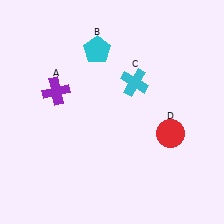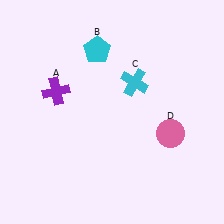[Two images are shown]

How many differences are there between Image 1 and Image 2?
There is 1 difference between the two images.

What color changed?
The circle (D) changed from red in Image 1 to pink in Image 2.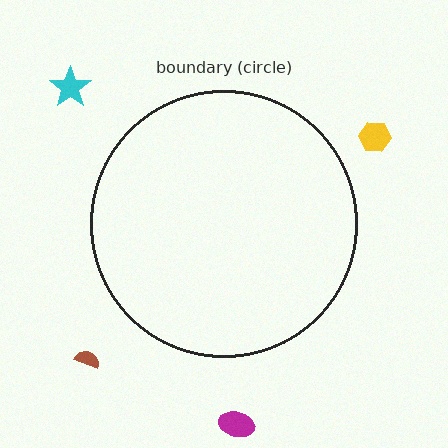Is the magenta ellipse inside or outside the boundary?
Outside.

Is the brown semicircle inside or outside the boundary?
Outside.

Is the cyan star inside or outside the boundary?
Outside.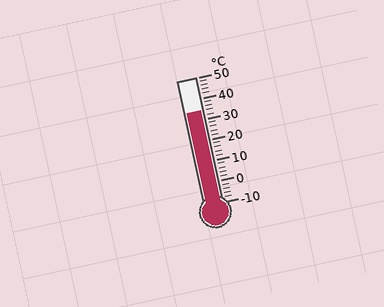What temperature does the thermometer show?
The thermometer shows approximately 34°C.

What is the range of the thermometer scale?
The thermometer scale ranges from -10°C to 50°C.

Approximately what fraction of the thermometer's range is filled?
The thermometer is filled to approximately 75% of its range.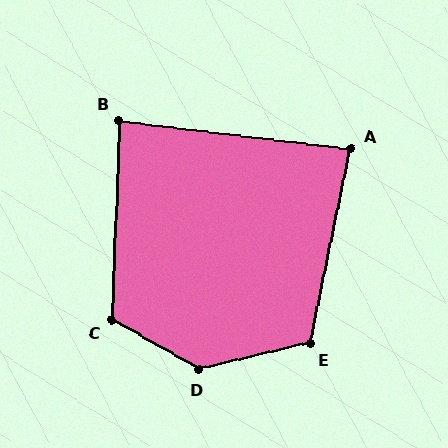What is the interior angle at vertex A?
Approximately 85 degrees (approximately right).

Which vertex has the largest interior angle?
D, at approximately 137 degrees.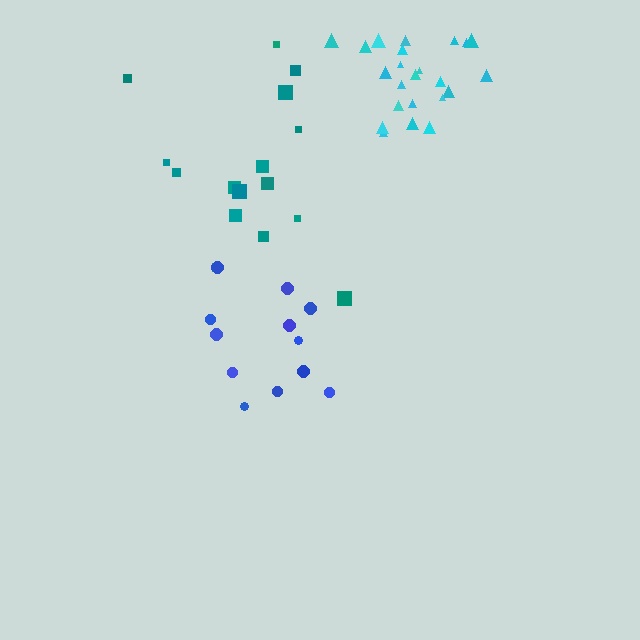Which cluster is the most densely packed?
Cyan.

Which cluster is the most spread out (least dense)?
Teal.